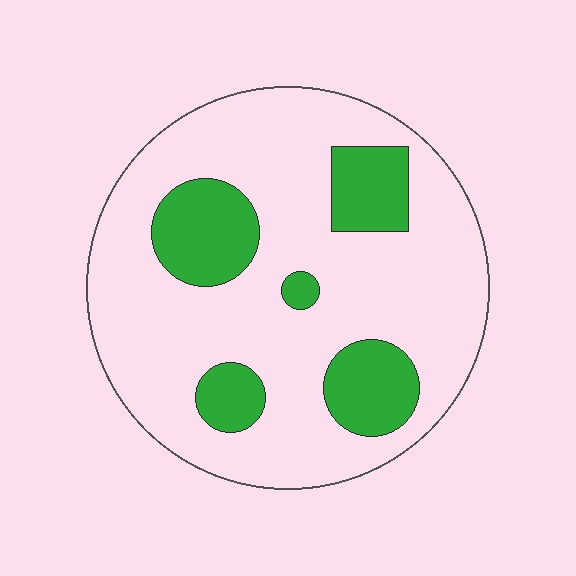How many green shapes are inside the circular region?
5.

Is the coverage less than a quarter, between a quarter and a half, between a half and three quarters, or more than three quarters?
Less than a quarter.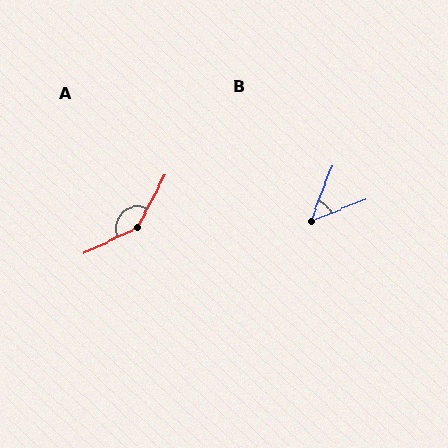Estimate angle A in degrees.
Approximately 143 degrees.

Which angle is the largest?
A, at approximately 143 degrees.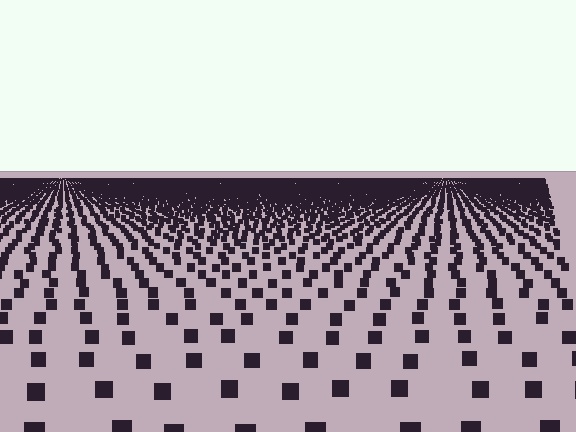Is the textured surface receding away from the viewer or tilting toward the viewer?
The surface is receding away from the viewer. Texture elements get smaller and denser toward the top.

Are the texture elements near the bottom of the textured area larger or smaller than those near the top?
Larger. Near the bottom, elements are closer to the viewer and appear at a bigger on-screen size.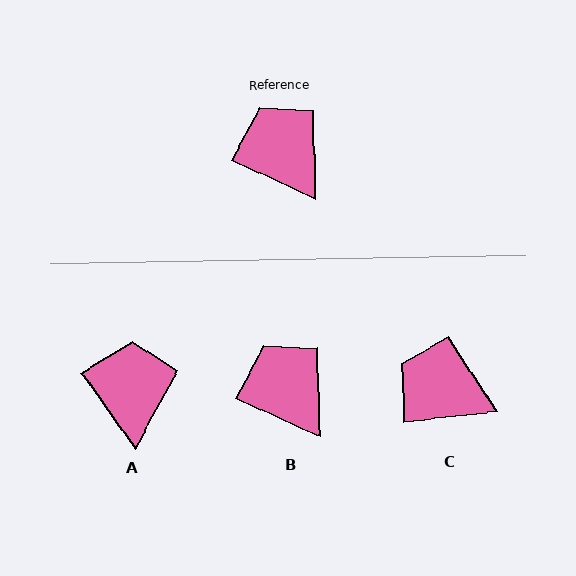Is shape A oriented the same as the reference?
No, it is off by about 30 degrees.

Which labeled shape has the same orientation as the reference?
B.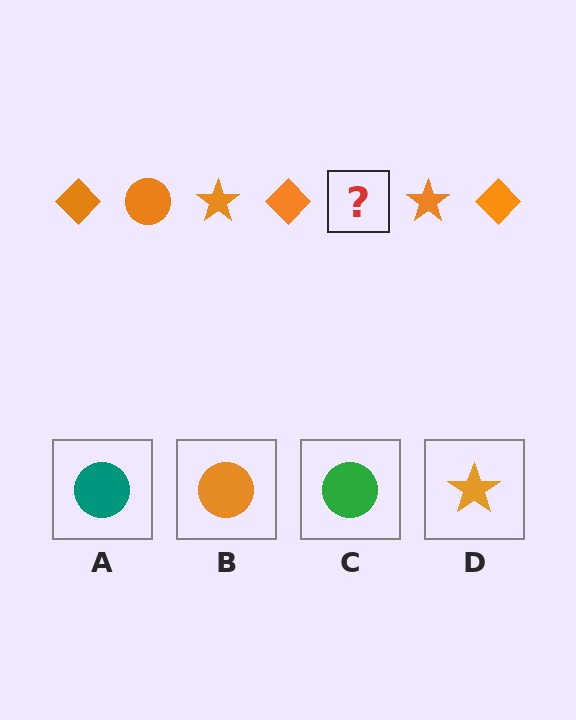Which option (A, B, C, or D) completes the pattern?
B.